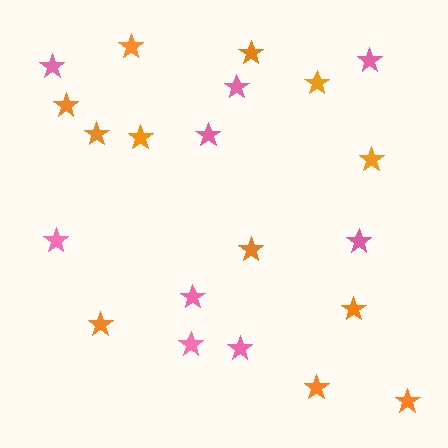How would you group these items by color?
There are 2 groups: one group of pink stars (9) and one group of orange stars (12).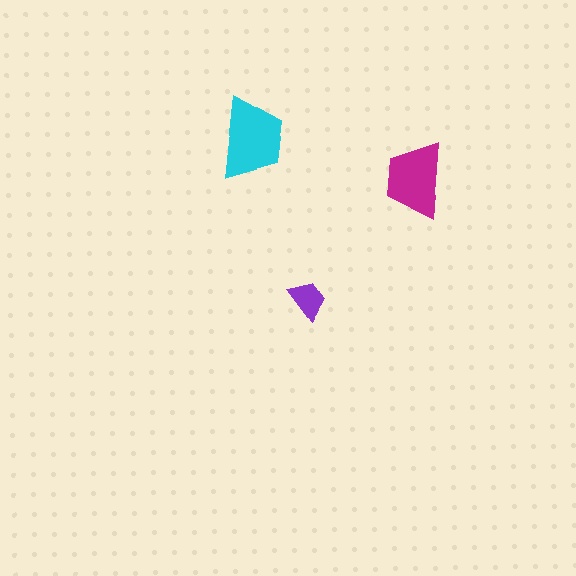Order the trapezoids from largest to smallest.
the cyan one, the magenta one, the purple one.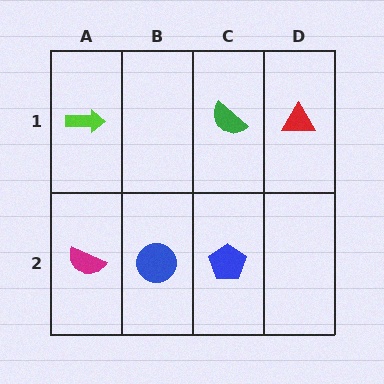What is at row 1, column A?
A lime arrow.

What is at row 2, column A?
A magenta semicircle.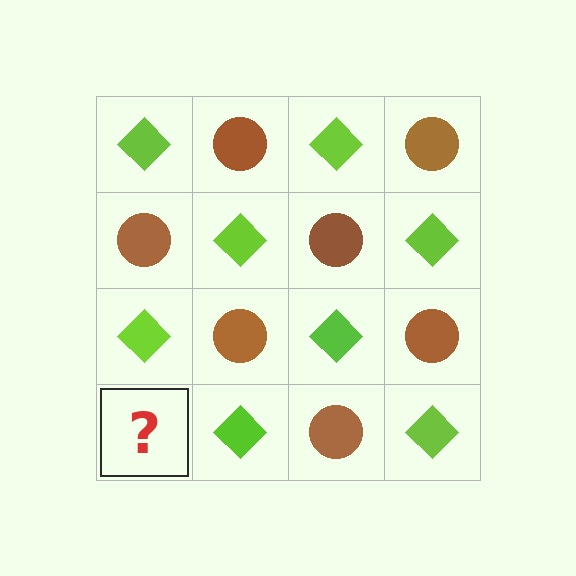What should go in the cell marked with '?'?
The missing cell should contain a brown circle.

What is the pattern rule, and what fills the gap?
The rule is that it alternates lime diamond and brown circle in a checkerboard pattern. The gap should be filled with a brown circle.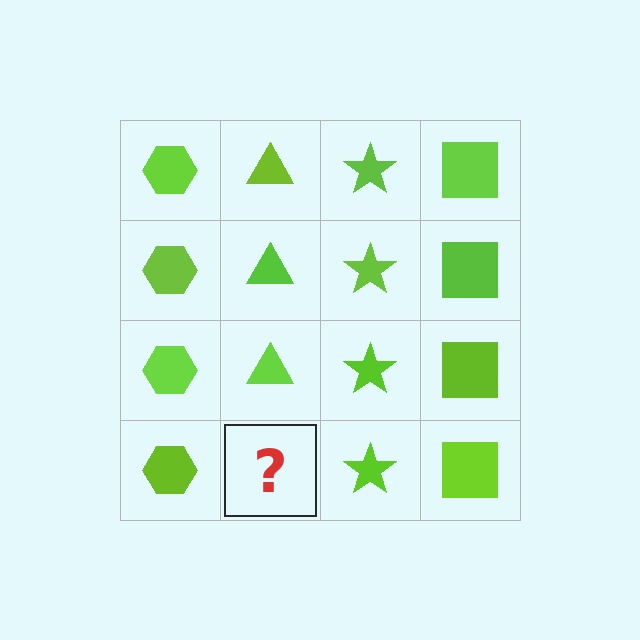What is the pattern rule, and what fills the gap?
The rule is that each column has a consistent shape. The gap should be filled with a lime triangle.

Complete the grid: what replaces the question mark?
The question mark should be replaced with a lime triangle.